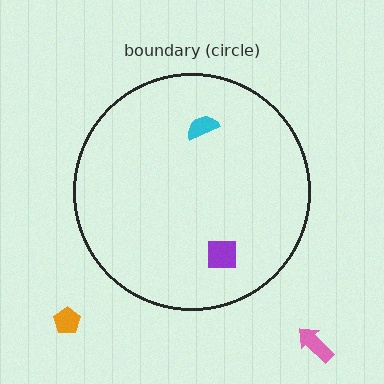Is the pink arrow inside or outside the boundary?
Outside.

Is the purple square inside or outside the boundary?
Inside.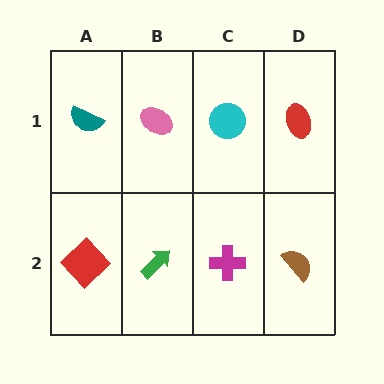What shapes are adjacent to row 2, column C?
A cyan circle (row 1, column C), a green arrow (row 2, column B), a brown semicircle (row 2, column D).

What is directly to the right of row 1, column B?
A cyan circle.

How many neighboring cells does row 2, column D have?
2.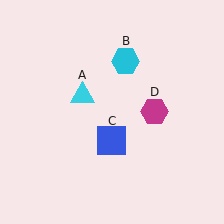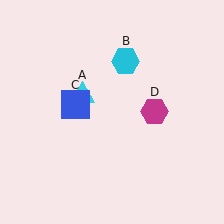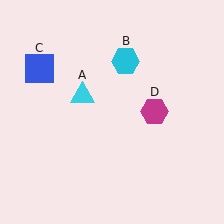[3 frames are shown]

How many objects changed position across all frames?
1 object changed position: blue square (object C).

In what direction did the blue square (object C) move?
The blue square (object C) moved up and to the left.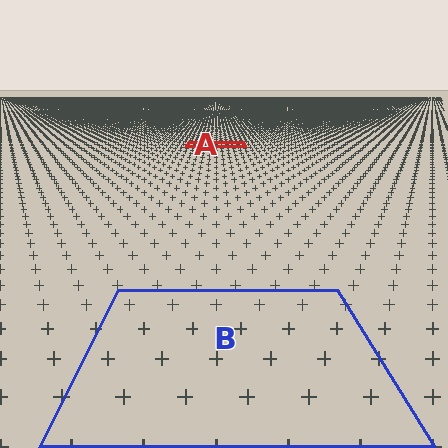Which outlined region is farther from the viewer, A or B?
Region A is farther from the viewer — the texture elements inside it appear smaller and more densely packed.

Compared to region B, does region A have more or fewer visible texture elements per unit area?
Region A has more texture elements per unit area — they are packed more densely because it is farther away.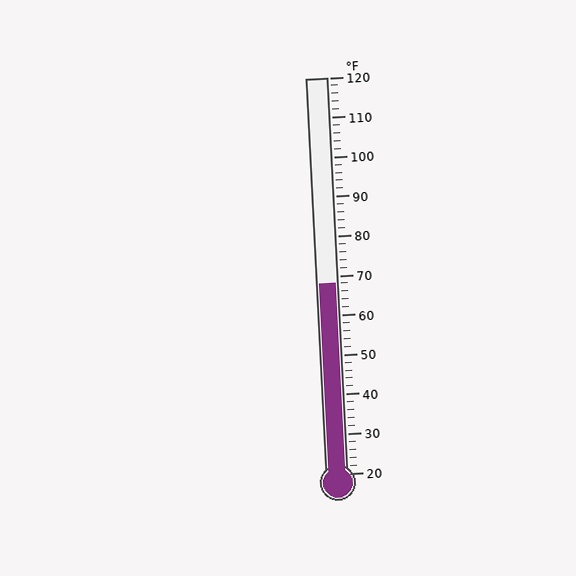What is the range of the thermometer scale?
The thermometer scale ranges from 20°F to 120°F.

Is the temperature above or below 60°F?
The temperature is above 60°F.